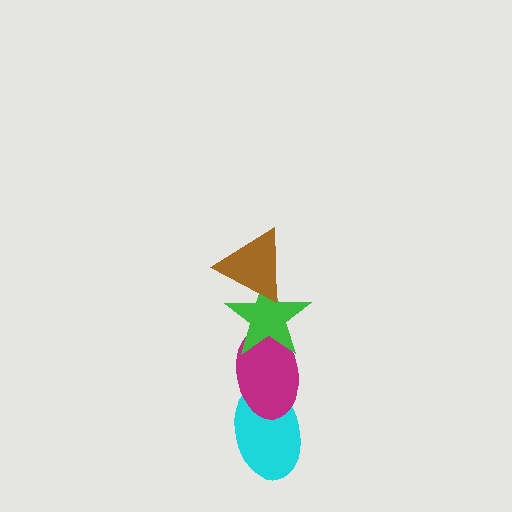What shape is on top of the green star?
The brown triangle is on top of the green star.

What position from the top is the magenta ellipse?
The magenta ellipse is 3rd from the top.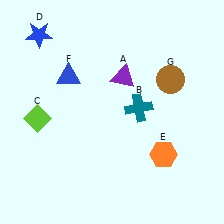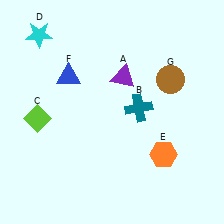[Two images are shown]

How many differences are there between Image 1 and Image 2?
There is 1 difference between the two images.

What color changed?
The star (D) changed from blue in Image 1 to cyan in Image 2.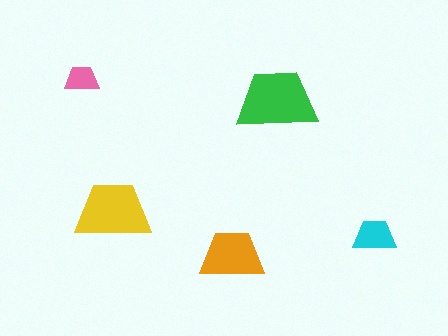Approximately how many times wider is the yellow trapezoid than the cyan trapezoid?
About 2 times wider.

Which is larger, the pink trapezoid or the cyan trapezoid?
The cyan one.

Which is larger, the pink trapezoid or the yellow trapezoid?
The yellow one.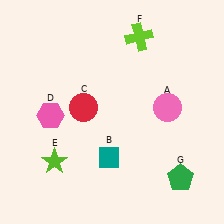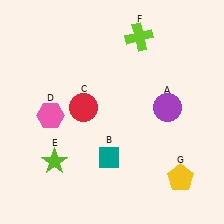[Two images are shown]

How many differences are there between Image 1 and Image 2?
There are 2 differences between the two images.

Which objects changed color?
A changed from pink to purple. G changed from green to yellow.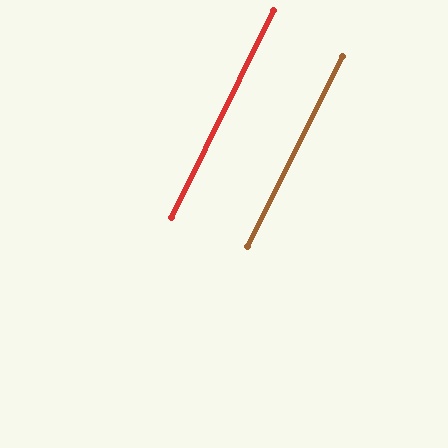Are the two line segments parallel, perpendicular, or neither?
Parallel — their directions differ by only 0.6°.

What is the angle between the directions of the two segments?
Approximately 1 degree.